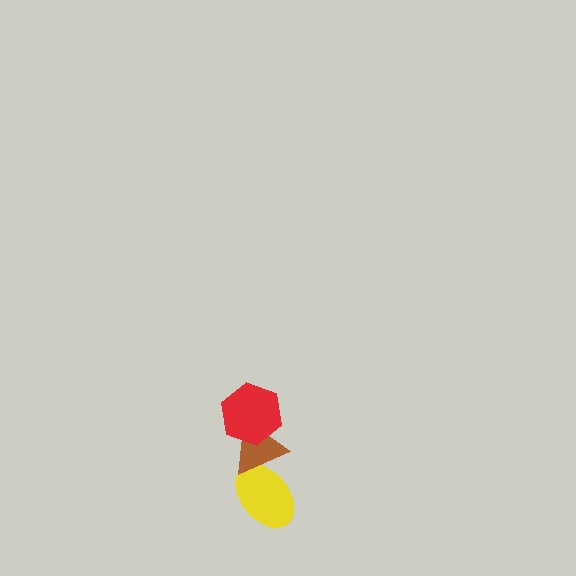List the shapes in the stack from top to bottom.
From top to bottom: the red hexagon, the brown triangle, the yellow ellipse.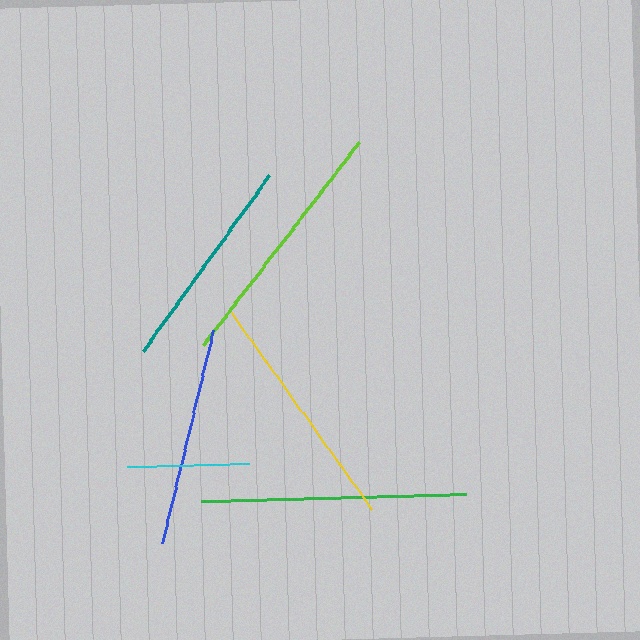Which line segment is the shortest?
The cyan line is the shortest at approximately 122 pixels.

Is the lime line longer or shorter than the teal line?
The lime line is longer than the teal line.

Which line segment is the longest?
The green line is the longest at approximately 265 pixels.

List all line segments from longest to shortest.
From longest to shortest: green, lime, yellow, blue, teal, cyan.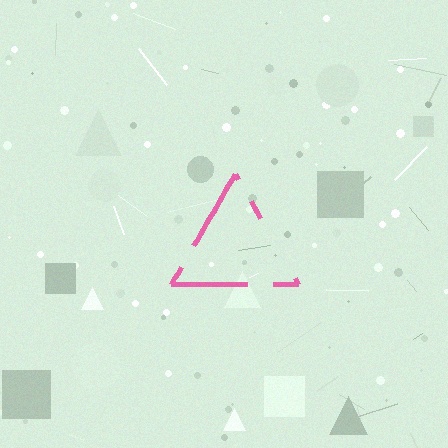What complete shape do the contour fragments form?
The contour fragments form a triangle.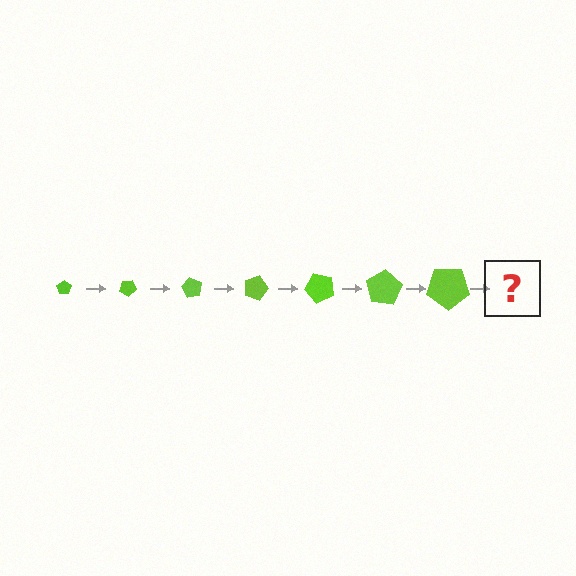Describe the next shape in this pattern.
It should be a pentagon, larger than the previous one and rotated 210 degrees from the start.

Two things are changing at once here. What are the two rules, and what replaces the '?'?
The two rules are that the pentagon grows larger each step and it rotates 30 degrees each step. The '?' should be a pentagon, larger than the previous one and rotated 210 degrees from the start.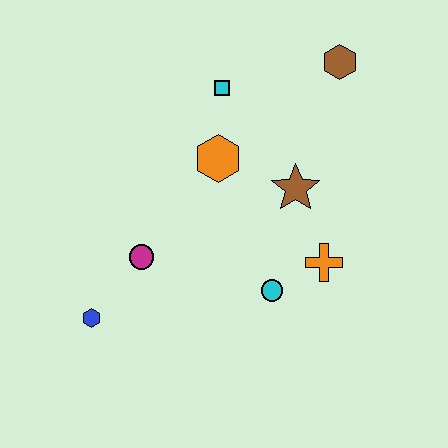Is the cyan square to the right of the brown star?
No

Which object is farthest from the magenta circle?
The brown hexagon is farthest from the magenta circle.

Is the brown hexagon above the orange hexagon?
Yes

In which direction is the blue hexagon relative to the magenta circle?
The blue hexagon is below the magenta circle.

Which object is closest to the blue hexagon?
The magenta circle is closest to the blue hexagon.